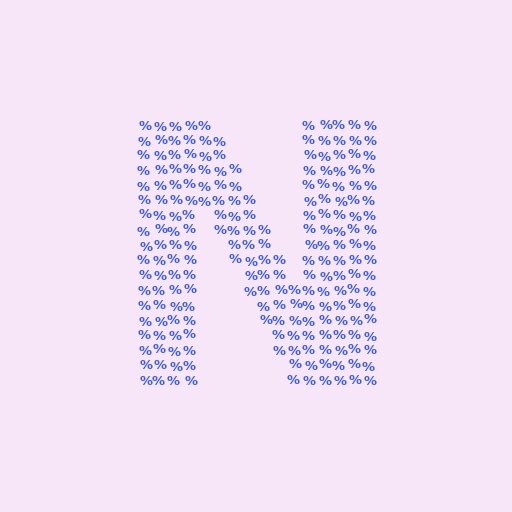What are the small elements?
The small elements are percent signs.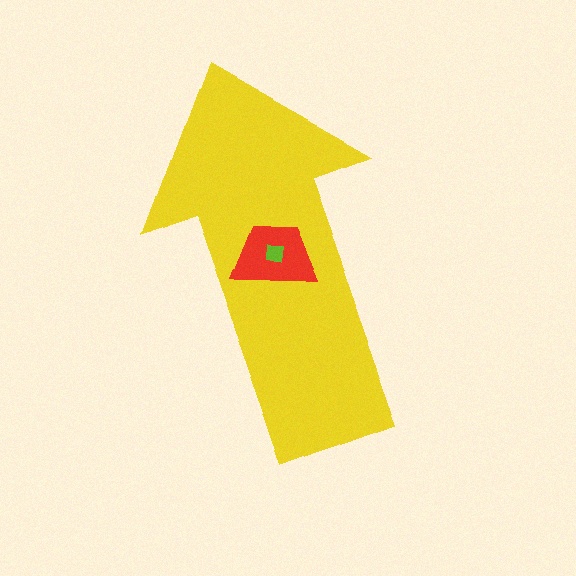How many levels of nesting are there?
3.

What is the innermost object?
The lime square.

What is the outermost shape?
The yellow arrow.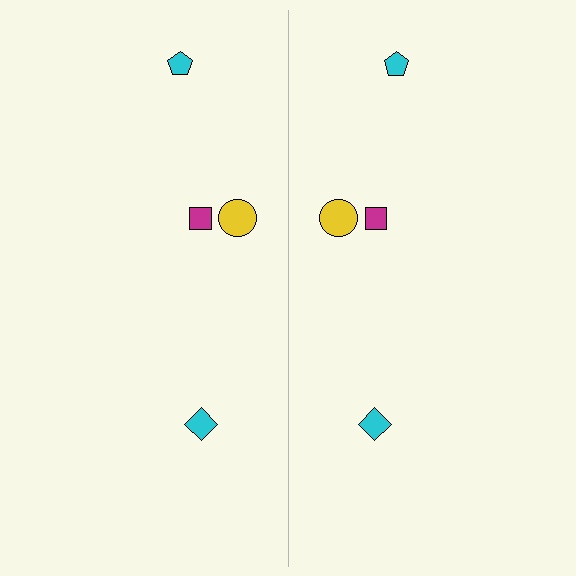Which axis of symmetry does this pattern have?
The pattern has a vertical axis of symmetry running through the center of the image.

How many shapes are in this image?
There are 8 shapes in this image.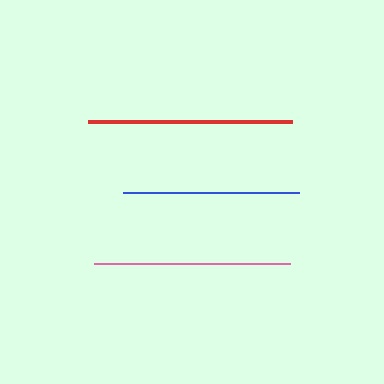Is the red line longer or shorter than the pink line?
The red line is longer than the pink line.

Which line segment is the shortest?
The blue line is the shortest at approximately 176 pixels.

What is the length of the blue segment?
The blue segment is approximately 176 pixels long.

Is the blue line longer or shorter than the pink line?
The pink line is longer than the blue line.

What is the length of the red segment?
The red segment is approximately 204 pixels long.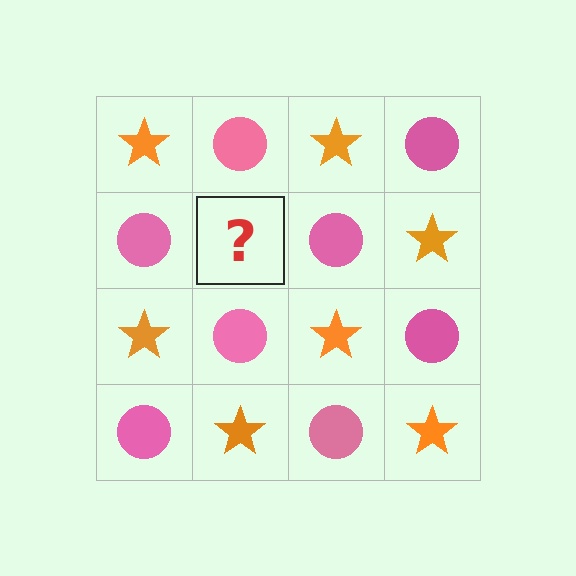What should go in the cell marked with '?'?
The missing cell should contain an orange star.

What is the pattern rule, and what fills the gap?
The rule is that it alternates orange star and pink circle in a checkerboard pattern. The gap should be filled with an orange star.